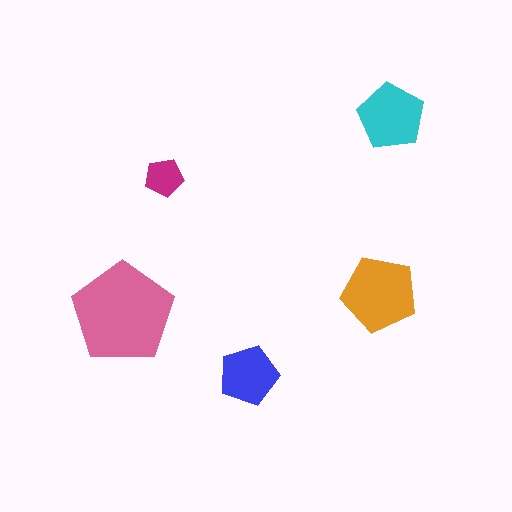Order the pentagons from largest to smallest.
the pink one, the orange one, the cyan one, the blue one, the magenta one.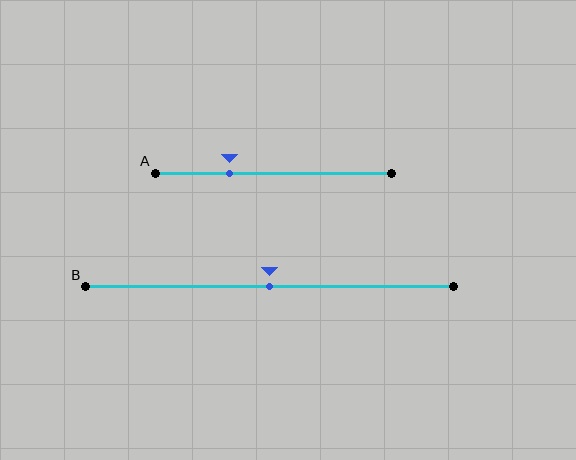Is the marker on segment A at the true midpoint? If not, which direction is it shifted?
No, the marker on segment A is shifted to the left by about 19% of the segment length.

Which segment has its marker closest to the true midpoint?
Segment B has its marker closest to the true midpoint.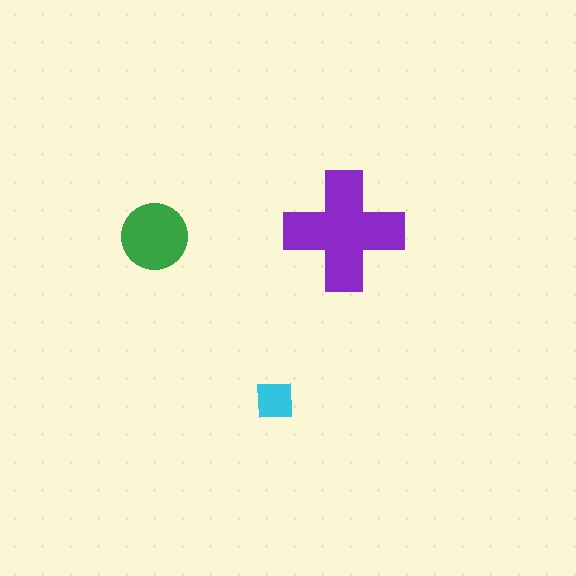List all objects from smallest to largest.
The cyan square, the green circle, the purple cross.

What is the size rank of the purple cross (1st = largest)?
1st.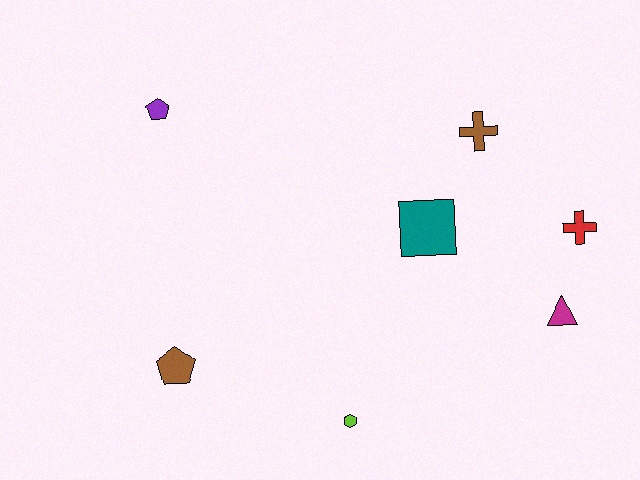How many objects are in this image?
There are 7 objects.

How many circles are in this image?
There are no circles.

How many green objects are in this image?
There are no green objects.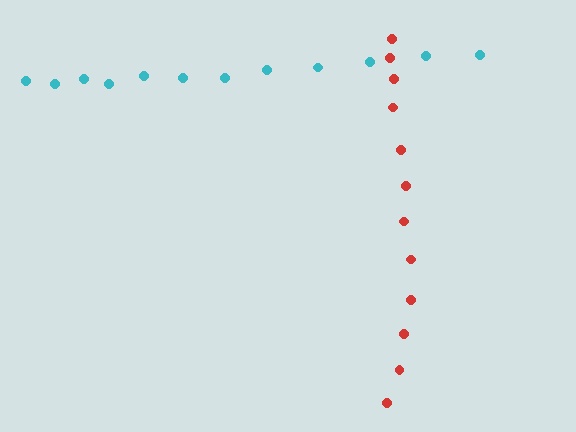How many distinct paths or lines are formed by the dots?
There are 2 distinct paths.